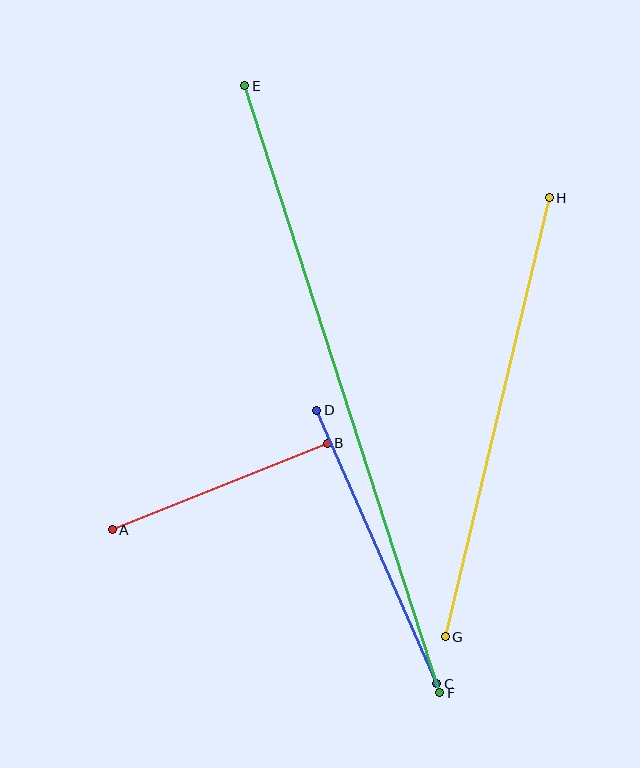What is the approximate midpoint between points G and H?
The midpoint is at approximately (497, 417) pixels.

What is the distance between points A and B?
The distance is approximately 231 pixels.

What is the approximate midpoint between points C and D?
The midpoint is at approximately (377, 547) pixels.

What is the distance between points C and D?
The distance is approximately 299 pixels.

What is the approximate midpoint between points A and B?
The midpoint is at approximately (220, 487) pixels.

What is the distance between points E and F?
The distance is approximately 637 pixels.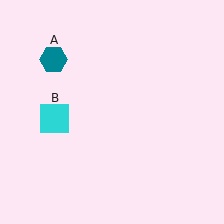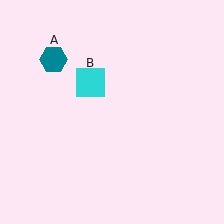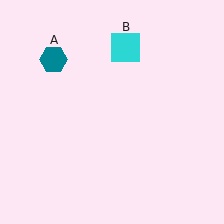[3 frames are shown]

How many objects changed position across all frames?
1 object changed position: cyan square (object B).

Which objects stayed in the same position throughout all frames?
Teal hexagon (object A) remained stationary.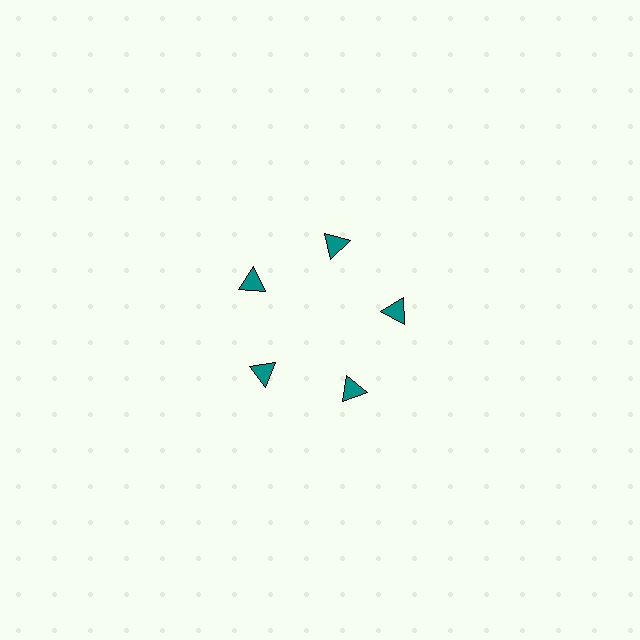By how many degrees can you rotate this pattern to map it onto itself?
The pattern maps onto itself every 72 degrees of rotation.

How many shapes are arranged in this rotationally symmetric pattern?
There are 5 shapes, arranged in 5 groups of 1.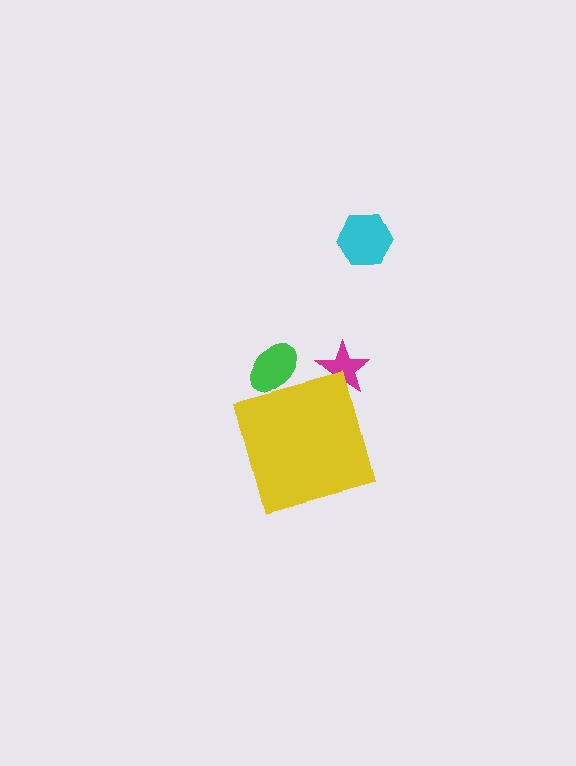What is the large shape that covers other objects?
A yellow diamond.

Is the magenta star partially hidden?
Yes, the magenta star is partially hidden behind the yellow diamond.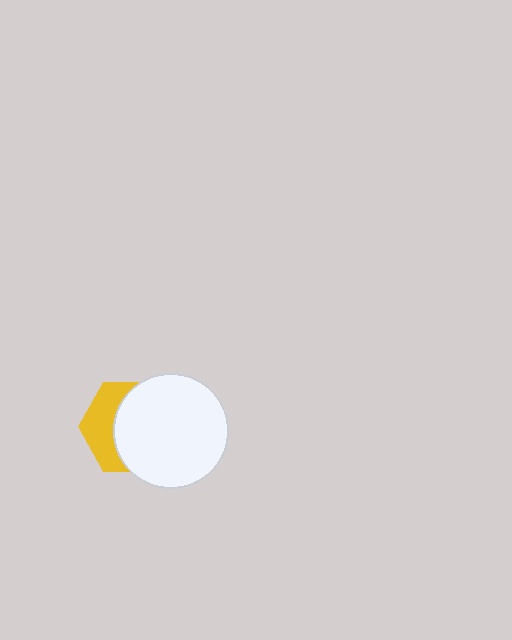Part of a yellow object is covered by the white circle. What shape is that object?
It is a hexagon.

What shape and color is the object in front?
The object in front is a white circle.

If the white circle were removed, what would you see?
You would see the complete yellow hexagon.